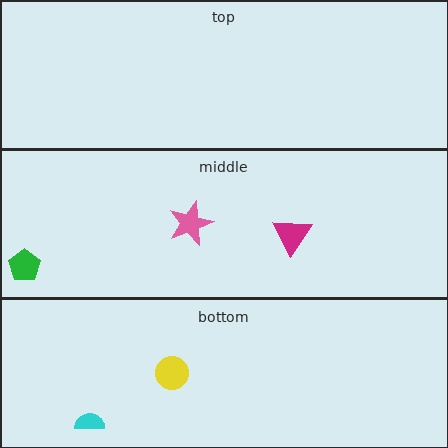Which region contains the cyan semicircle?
The bottom region.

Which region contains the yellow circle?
The bottom region.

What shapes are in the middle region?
The magenta triangle, the green pentagon, the pink star.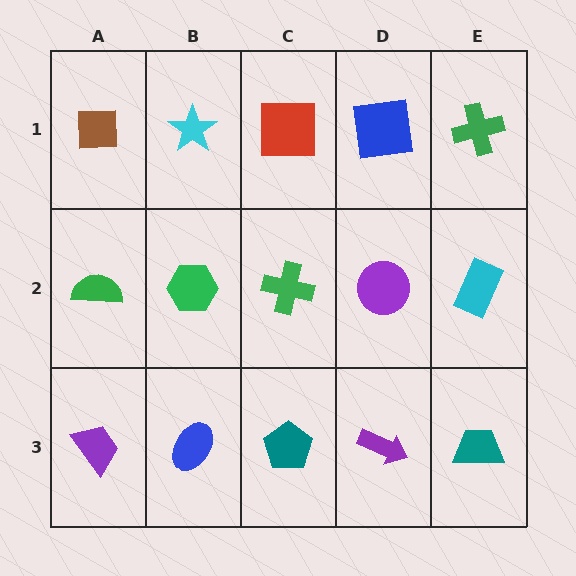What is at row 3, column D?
A purple arrow.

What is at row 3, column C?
A teal pentagon.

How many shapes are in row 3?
5 shapes.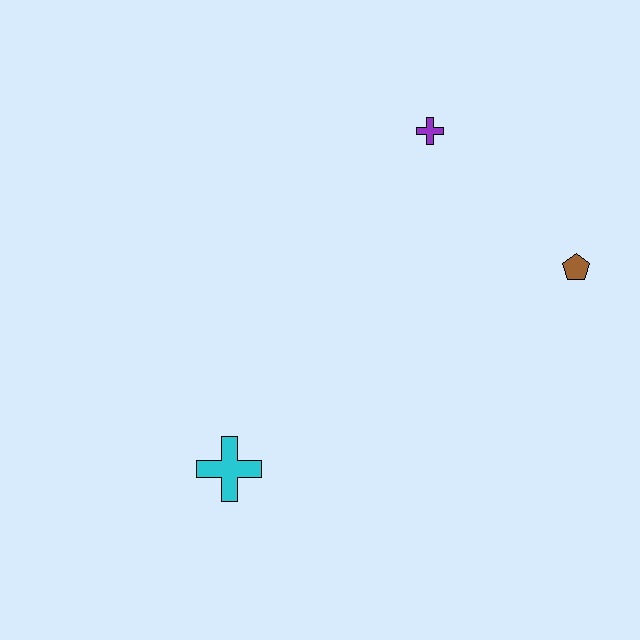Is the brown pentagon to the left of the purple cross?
No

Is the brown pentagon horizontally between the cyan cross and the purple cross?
No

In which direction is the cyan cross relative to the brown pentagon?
The cyan cross is to the left of the brown pentagon.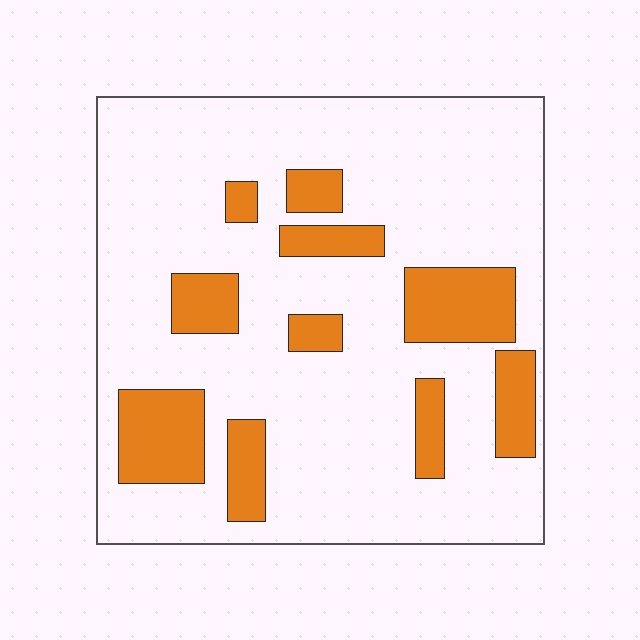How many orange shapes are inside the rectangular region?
10.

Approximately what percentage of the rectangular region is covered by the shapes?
Approximately 20%.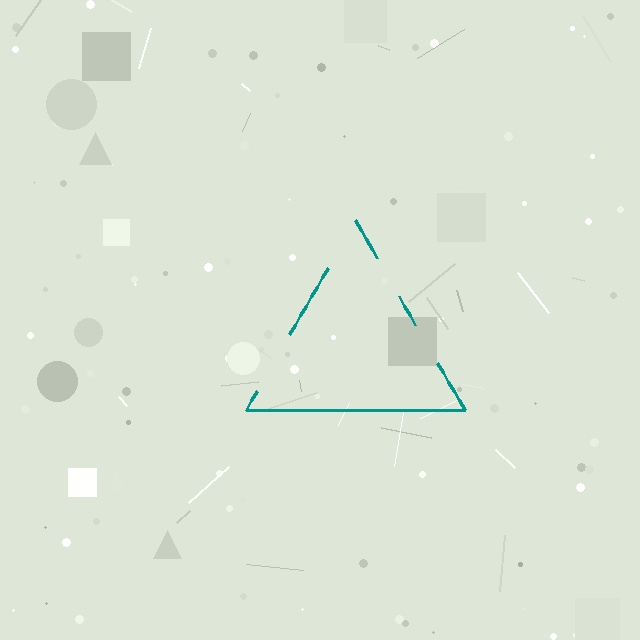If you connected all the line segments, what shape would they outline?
They would outline a triangle.